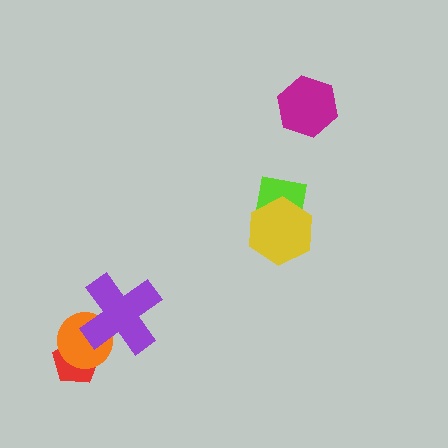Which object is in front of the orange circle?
The purple cross is in front of the orange circle.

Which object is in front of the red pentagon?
The orange circle is in front of the red pentagon.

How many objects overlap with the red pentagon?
1 object overlaps with the red pentagon.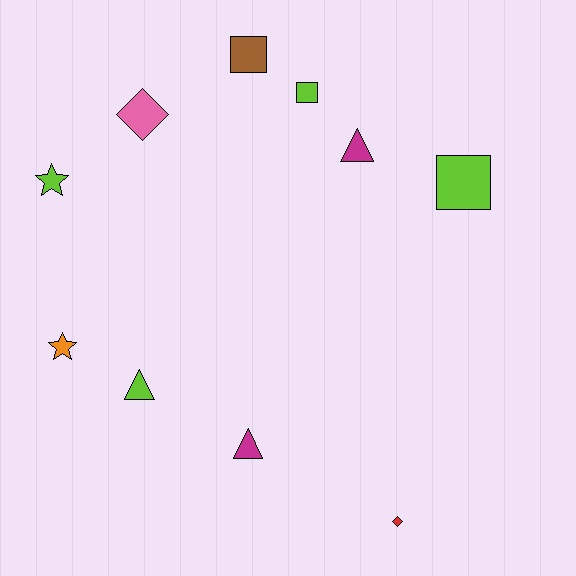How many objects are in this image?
There are 10 objects.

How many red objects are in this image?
There is 1 red object.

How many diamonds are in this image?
There are 2 diamonds.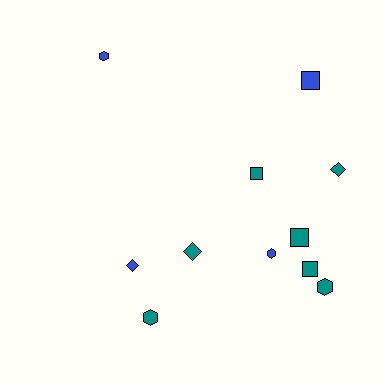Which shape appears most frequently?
Square, with 4 objects.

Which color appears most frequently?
Teal, with 7 objects.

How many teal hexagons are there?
There are 2 teal hexagons.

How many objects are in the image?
There are 11 objects.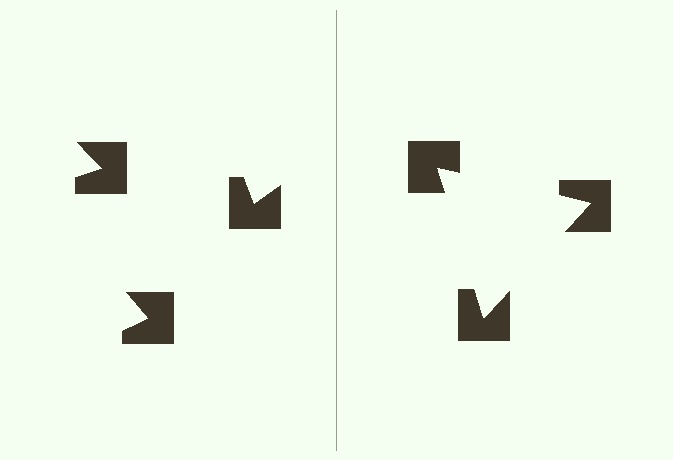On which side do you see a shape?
An illusory triangle appears on the right side. On the left side the wedge cuts are rotated, so no coherent shape forms.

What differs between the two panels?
The notched squares are positioned identically on both sides; only the wedge orientations differ. On the right they align to a triangle; on the left they are misaligned.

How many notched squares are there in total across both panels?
6 — 3 on each side.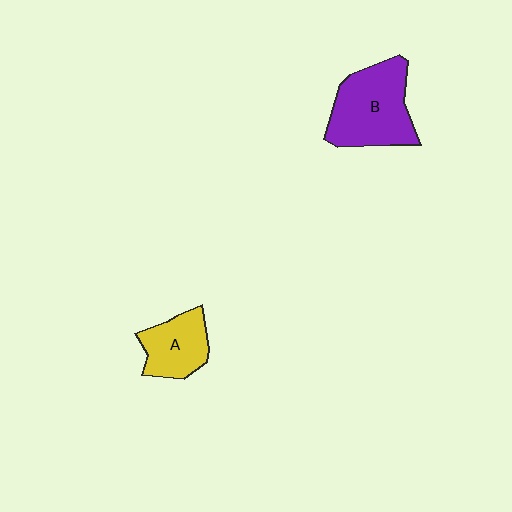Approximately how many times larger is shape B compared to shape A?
Approximately 1.6 times.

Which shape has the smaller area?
Shape A (yellow).